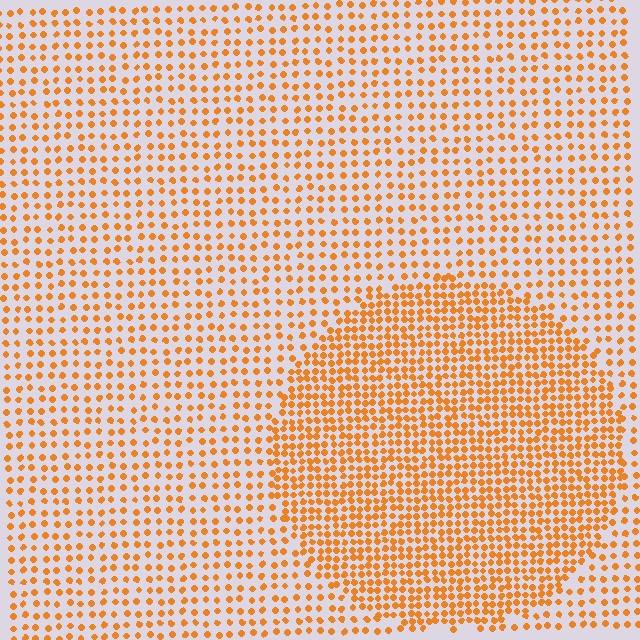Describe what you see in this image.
The image contains small orange elements arranged at two different densities. A circle-shaped region is visible where the elements are more densely packed than the surrounding area.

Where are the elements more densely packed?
The elements are more densely packed inside the circle boundary.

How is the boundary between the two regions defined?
The boundary is defined by a change in element density (approximately 1.9x ratio). All elements are the same color, size, and shape.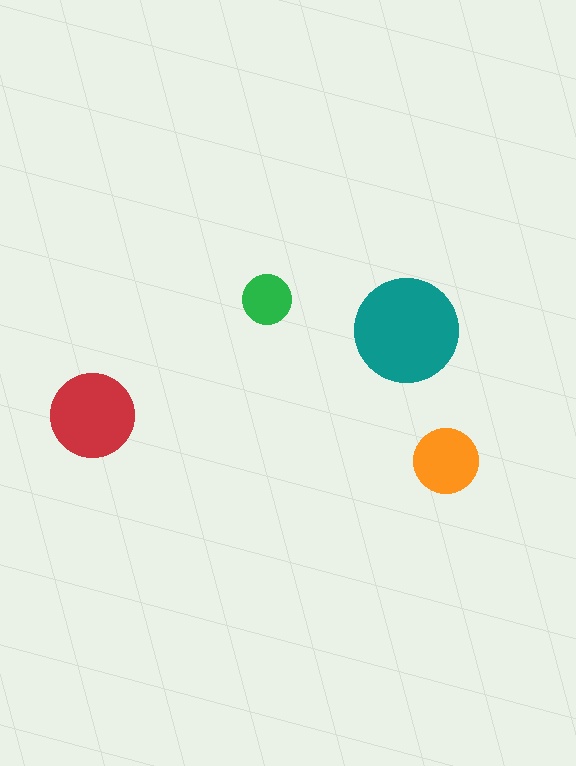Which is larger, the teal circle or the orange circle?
The teal one.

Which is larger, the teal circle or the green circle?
The teal one.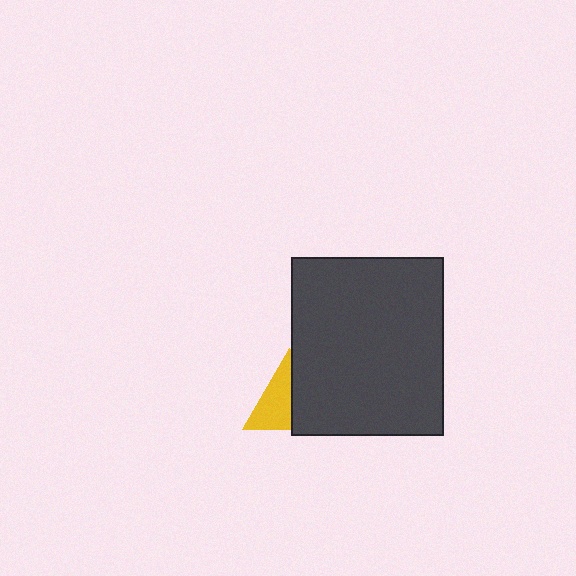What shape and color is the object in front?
The object in front is a dark gray rectangle.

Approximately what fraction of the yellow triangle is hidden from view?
Roughly 45% of the yellow triangle is hidden behind the dark gray rectangle.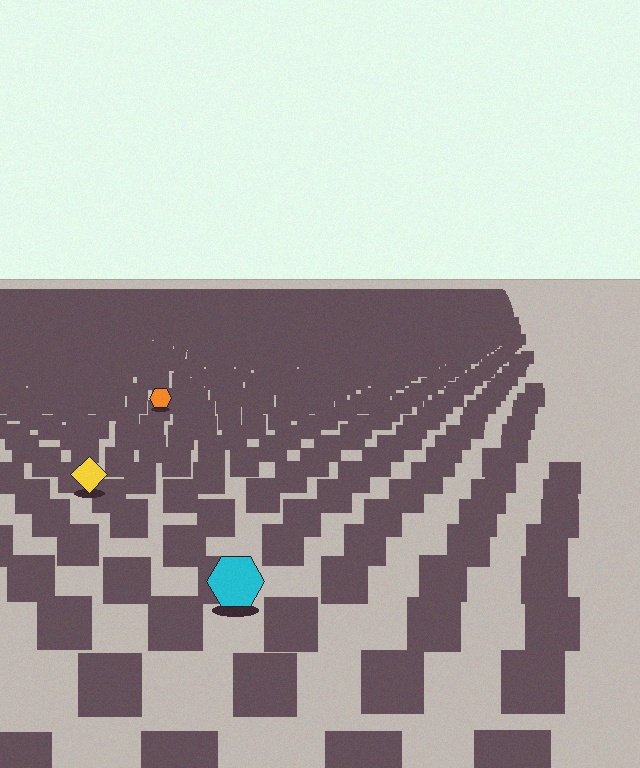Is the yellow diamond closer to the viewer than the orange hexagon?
Yes. The yellow diamond is closer — you can tell from the texture gradient: the ground texture is coarser near it.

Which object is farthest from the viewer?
The orange hexagon is farthest from the viewer. It appears smaller and the ground texture around it is denser.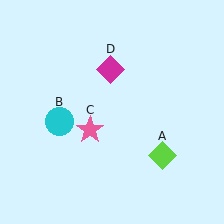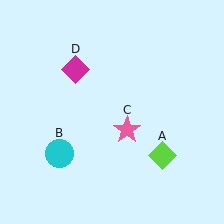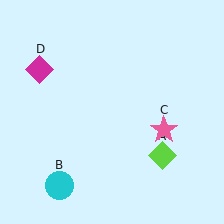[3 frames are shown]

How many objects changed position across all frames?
3 objects changed position: cyan circle (object B), pink star (object C), magenta diamond (object D).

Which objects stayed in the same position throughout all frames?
Lime diamond (object A) remained stationary.